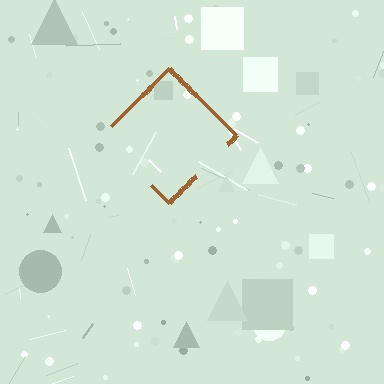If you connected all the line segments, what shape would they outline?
They would outline a diamond.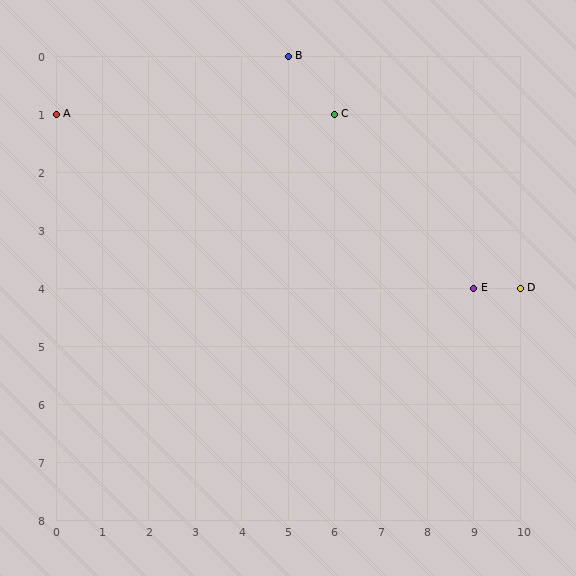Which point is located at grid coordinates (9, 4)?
Point E is at (9, 4).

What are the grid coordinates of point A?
Point A is at grid coordinates (0, 1).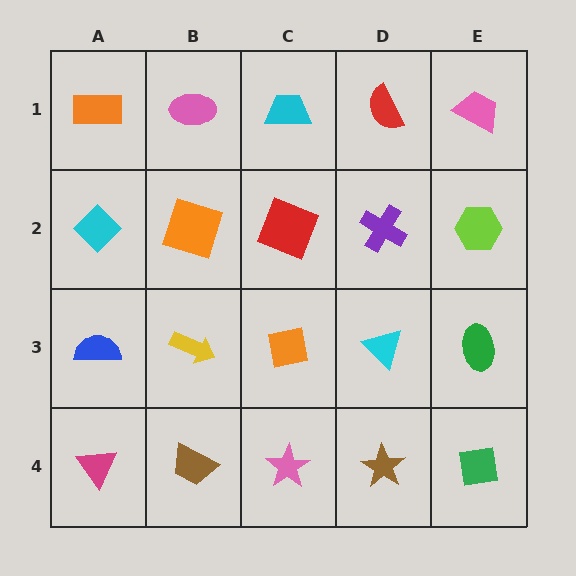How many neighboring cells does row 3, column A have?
3.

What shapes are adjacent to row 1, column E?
A lime hexagon (row 2, column E), a red semicircle (row 1, column D).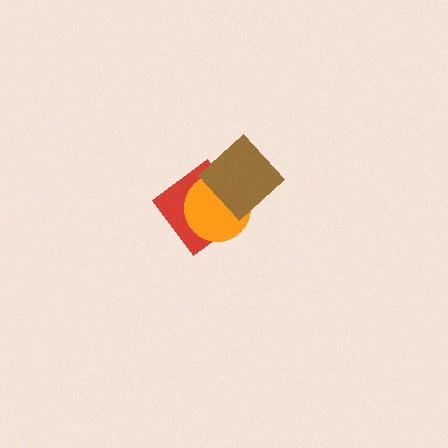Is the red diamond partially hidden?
Yes, it is partially covered by another shape.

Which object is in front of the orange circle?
The brown diamond is in front of the orange circle.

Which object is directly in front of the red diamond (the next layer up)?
The orange circle is directly in front of the red diamond.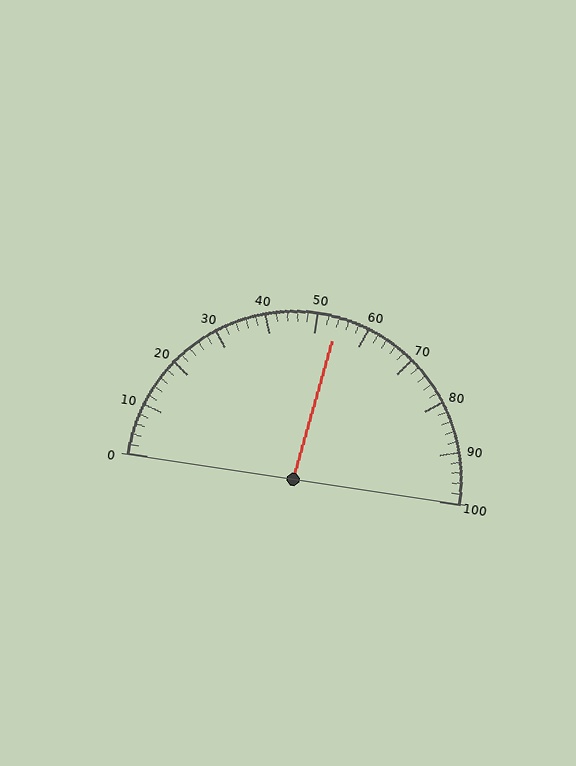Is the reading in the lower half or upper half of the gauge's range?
The reading is in the upper half of the range (0 to 100).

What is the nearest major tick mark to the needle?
The nearest major tick mark is 50.